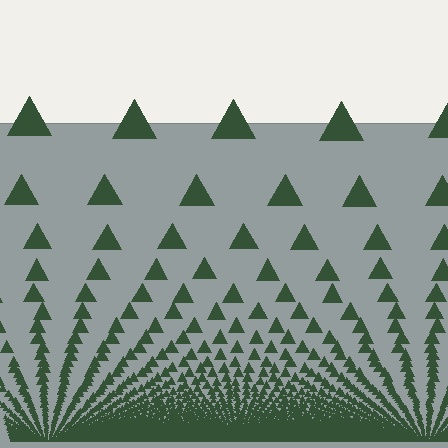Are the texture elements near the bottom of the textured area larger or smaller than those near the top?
Smaller. The gradient is inverted — elements near the bottom are smaller and denser.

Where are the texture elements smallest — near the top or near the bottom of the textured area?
Near the bottom.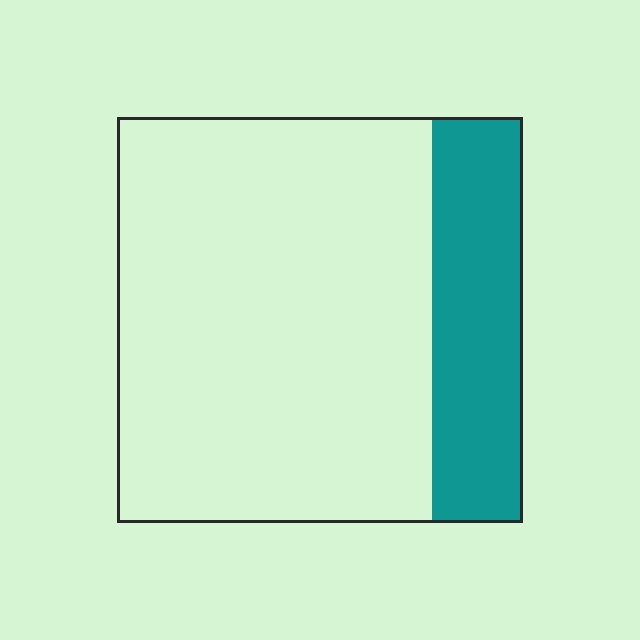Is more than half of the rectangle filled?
No.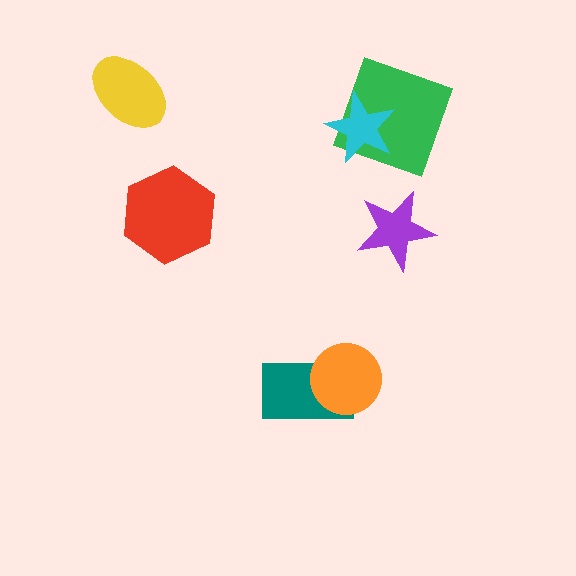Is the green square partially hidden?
Yes, it is partially covered by another shape.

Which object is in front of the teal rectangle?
The orange circle is in front of the teal rectangle.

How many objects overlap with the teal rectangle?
1 object overlaps with the teal rectangle.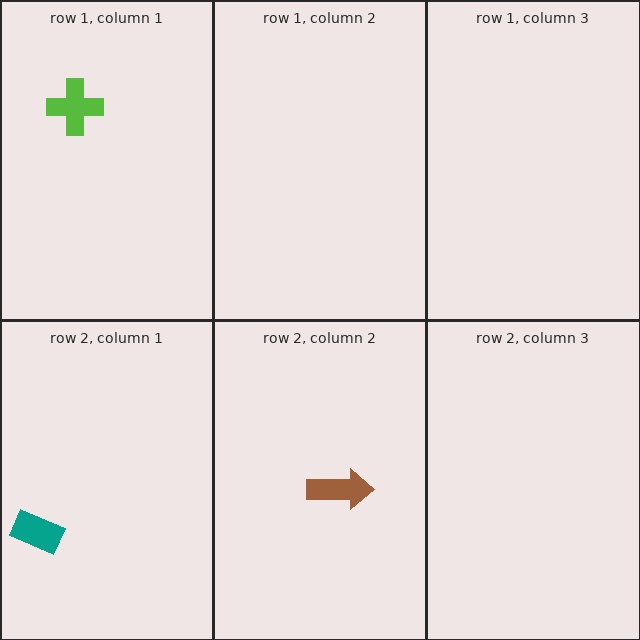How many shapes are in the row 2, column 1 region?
1.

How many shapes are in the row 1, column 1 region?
1.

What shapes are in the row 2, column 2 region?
The brown arrow.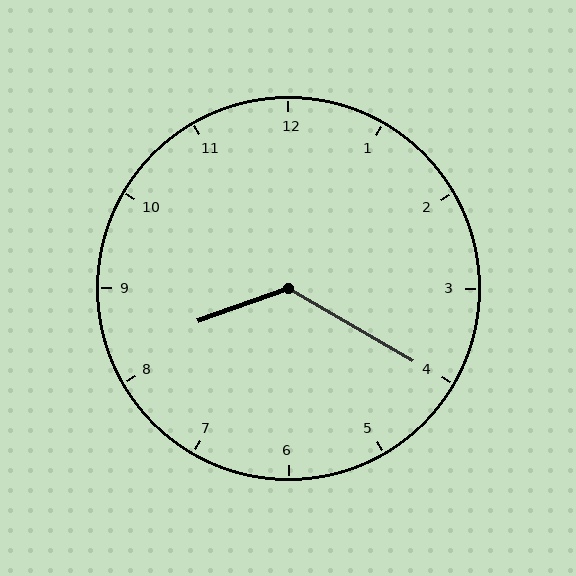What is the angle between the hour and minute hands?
Approximately 130 degrees.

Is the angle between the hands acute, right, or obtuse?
It is obtuse.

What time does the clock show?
8:20.